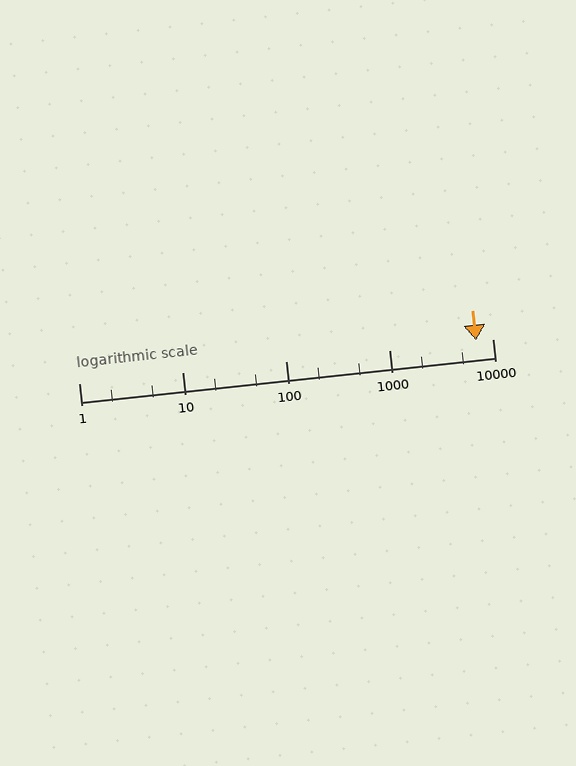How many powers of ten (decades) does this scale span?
The scale spans 4 decades, from 1 to 10000.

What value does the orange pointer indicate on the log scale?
The pointer indicates approximately 6900.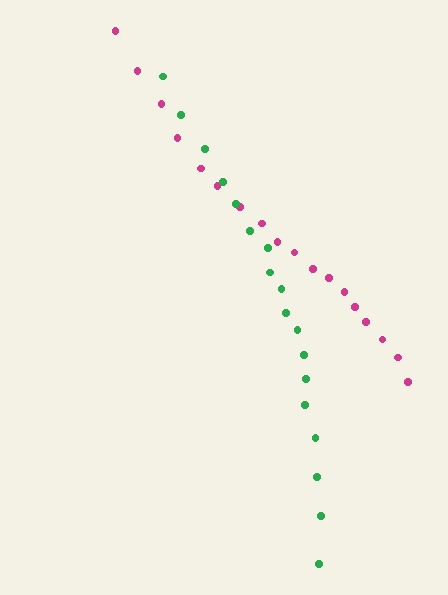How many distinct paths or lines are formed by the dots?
There are 2 distinct paths.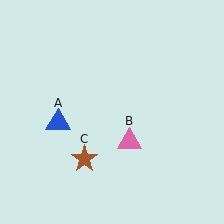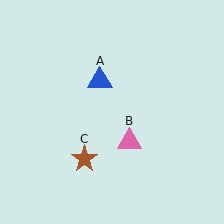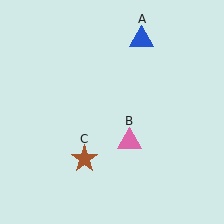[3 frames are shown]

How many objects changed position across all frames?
1 object changed position: blue triangle (object A).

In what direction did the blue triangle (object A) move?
The blue triangle (object A) moved up and to the right.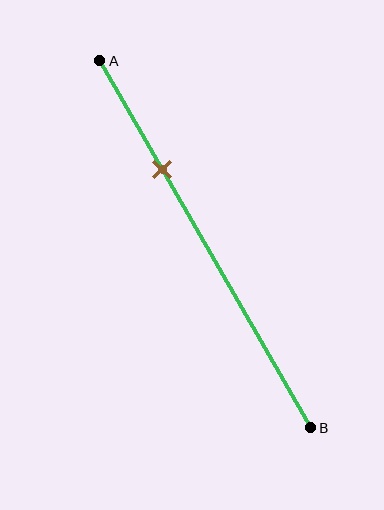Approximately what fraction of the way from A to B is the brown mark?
The brown mark is approximately 30% of the way from A to B.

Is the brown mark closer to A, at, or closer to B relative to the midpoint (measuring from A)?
The brown mark is closer to point A than the midpoint of segment AB.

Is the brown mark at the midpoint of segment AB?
No, the mark is at about 30% from A, not at the 50% midpoint.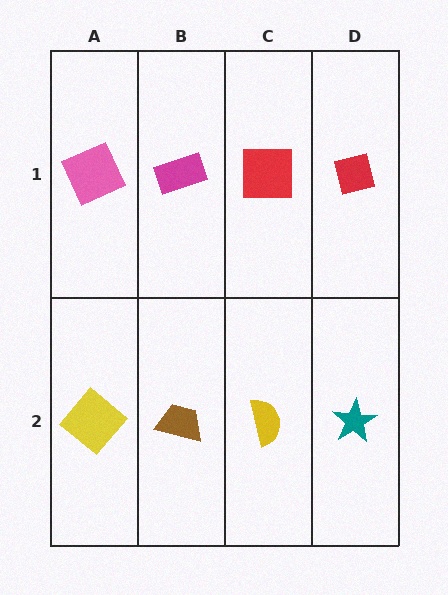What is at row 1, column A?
A pink square.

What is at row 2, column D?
A teal star.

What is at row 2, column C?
A yellow semicircle.